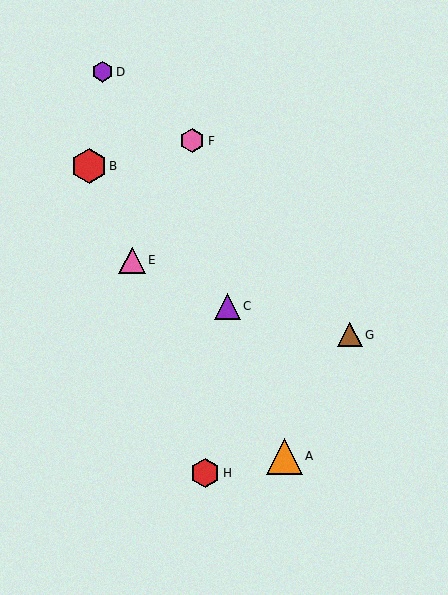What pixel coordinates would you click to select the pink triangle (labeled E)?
Click at (132, 260) to select the pink triangle E.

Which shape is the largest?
The orange triangle (labeled A) is the largest.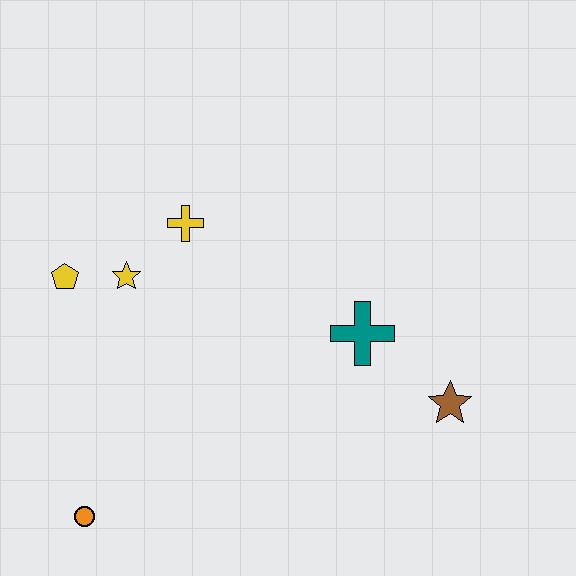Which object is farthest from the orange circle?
The brown star is farthest from the orange circle.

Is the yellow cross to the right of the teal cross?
No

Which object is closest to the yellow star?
The yellow pentagon is closest to the yellow star.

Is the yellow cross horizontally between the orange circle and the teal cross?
Yes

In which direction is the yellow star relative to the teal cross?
The yellow star is to the left of the teal cross.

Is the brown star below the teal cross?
Yes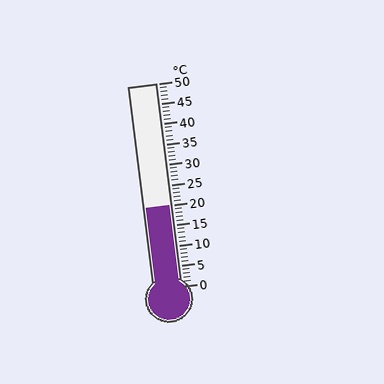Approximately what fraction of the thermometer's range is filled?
The thermometer is filled to approximately 40% of its range.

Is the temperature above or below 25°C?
The temperature is below 25°C.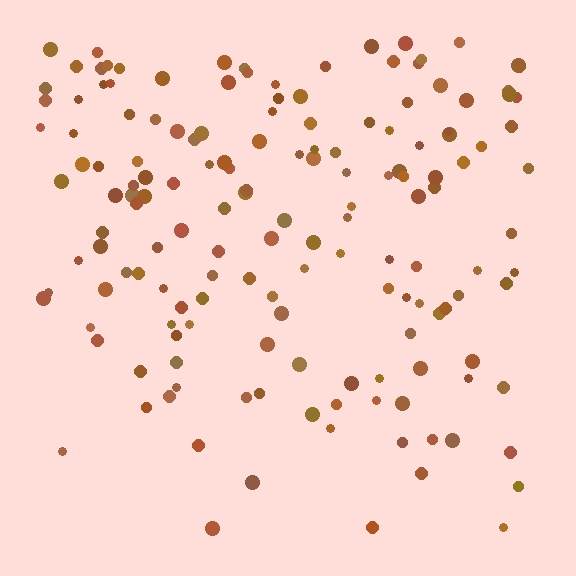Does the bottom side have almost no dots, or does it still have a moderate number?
Still a moderate number, just noticeably fewer than the top.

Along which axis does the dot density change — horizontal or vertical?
Vertical.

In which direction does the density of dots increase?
From bottom to top, with the top side densest.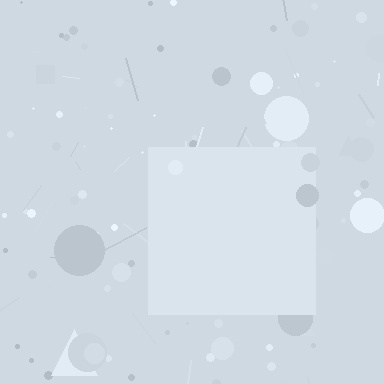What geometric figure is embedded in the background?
A square is embedded in the background.